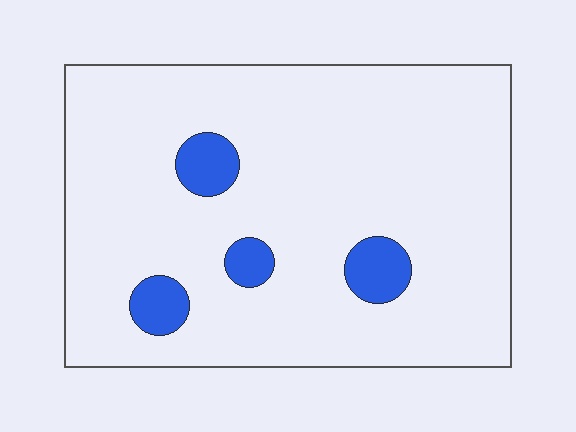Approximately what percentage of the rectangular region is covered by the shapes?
Approximately 10%.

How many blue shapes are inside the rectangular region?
4.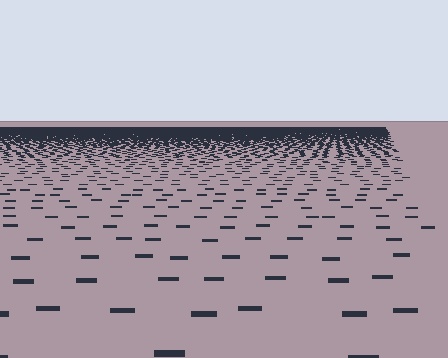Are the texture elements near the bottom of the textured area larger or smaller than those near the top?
Larger. Near the bottom, elements are closer to the viewer and appear at a bigger on-screen size.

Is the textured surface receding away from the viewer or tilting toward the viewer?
The surface is receding away from the viewer. Texture elements get smaller and denser toward the top.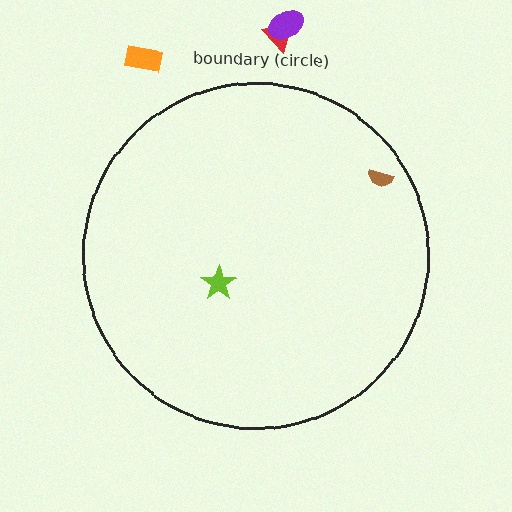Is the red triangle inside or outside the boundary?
Outside.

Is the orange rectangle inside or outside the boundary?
Outside.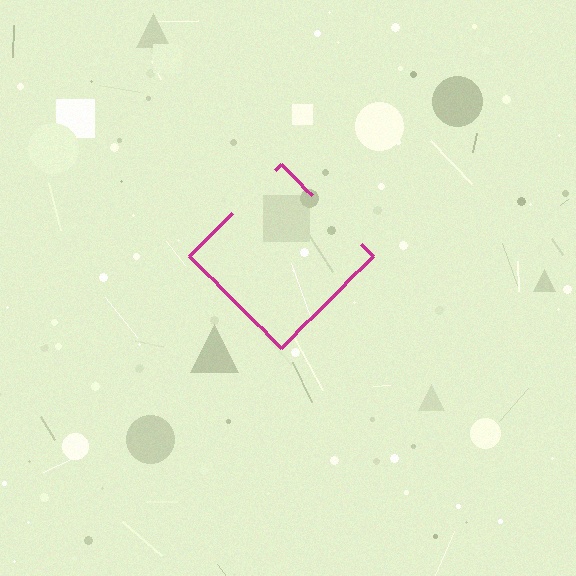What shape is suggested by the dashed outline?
The dashed outline suggests a diamond.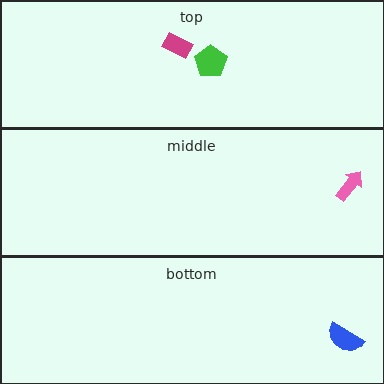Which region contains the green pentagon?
The top region.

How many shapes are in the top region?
2.